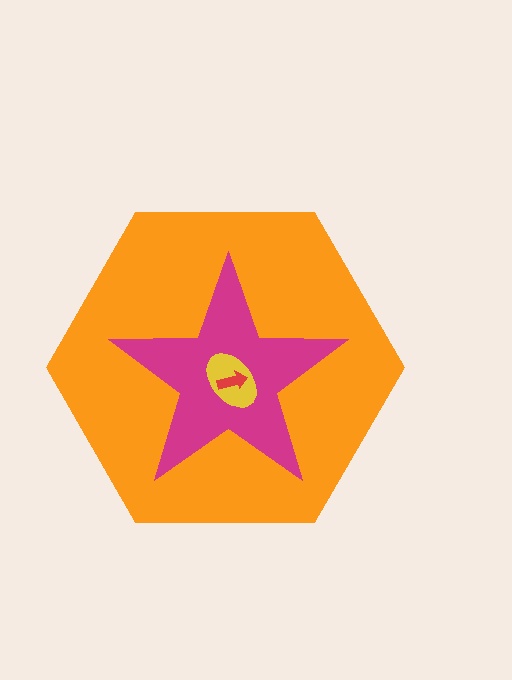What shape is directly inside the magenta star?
The yellow ellipse.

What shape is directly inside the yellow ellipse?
The red arrow.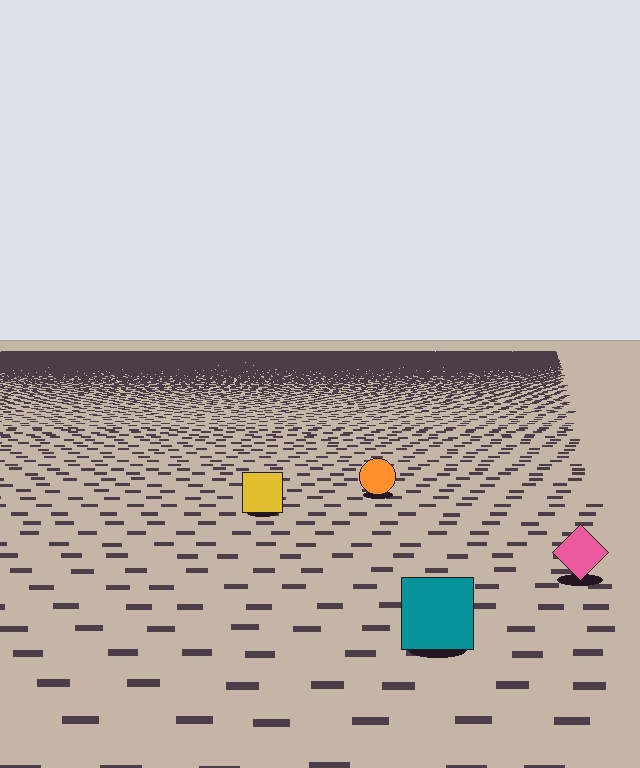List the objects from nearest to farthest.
From nearest to farthest: the teal square, the pink diamond, the yellow square, the orange circle.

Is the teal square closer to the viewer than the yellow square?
Yes. The teal square is closer — you can tell from the texture gradient: the ground texture is coarser near it.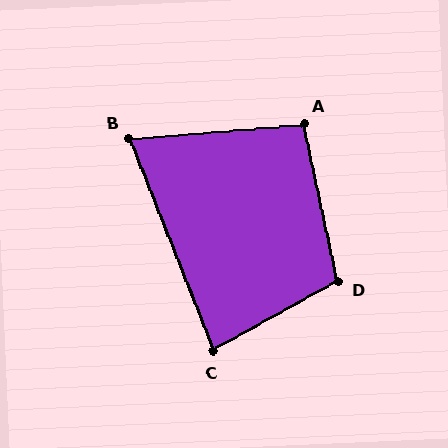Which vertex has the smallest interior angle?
B, at approximately 73 degrees.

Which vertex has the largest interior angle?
D, at approximately 107 degrees.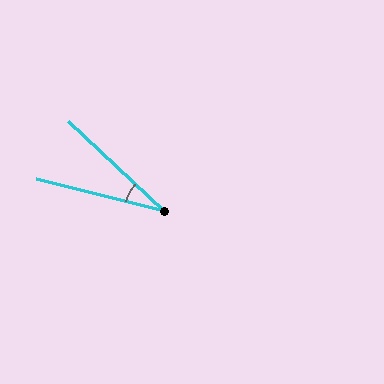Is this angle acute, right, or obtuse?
It is acute.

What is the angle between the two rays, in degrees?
Approximately 29 degrees.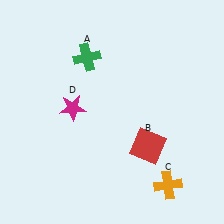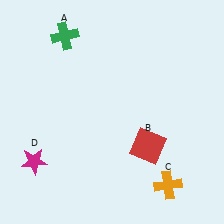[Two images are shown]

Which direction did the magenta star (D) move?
The magenta star (D) moved down.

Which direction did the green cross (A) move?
The green cross (A) moved left.